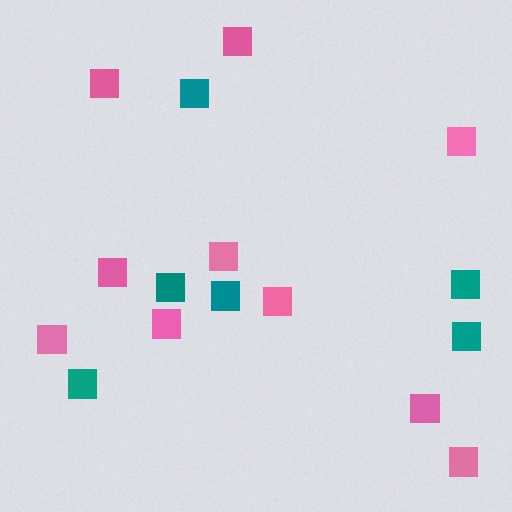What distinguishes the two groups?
There are 2 groups: one group of pink squares (10) and one group of teal squares (6).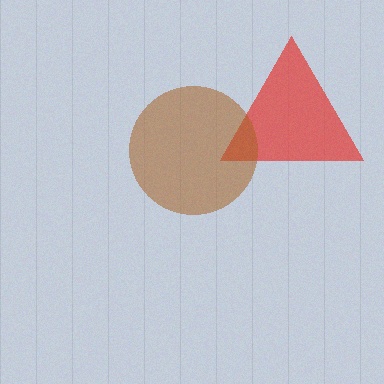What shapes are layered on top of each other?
The layered shapes are: a red triangle, a brown circle.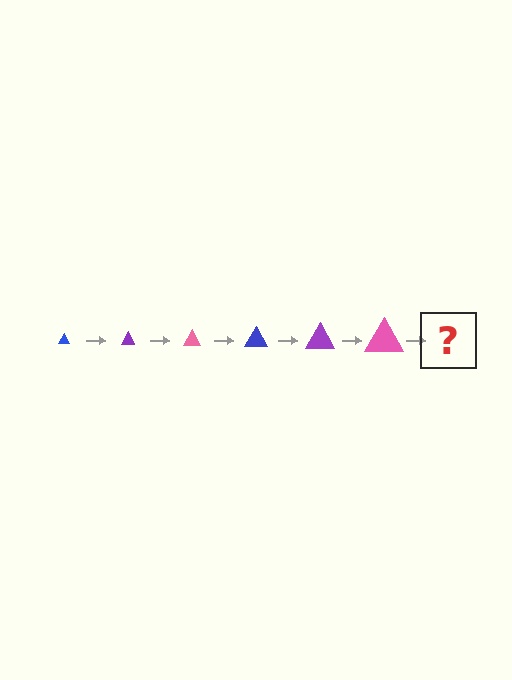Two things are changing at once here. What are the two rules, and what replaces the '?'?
The two rules are that the triangle grows larger each step and the color cycles through blue, purple, and pink. The '?' should be a blue triangle, larger than the previous one.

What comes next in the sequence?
The next element should be a blue triangle, larger than the previous one.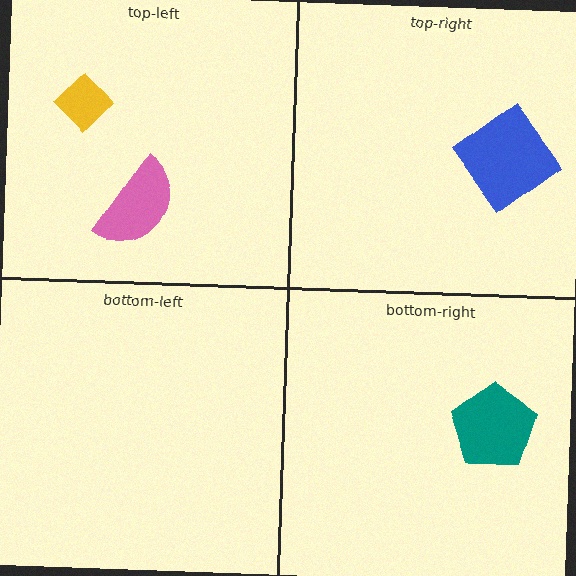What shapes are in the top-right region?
The blue diamond.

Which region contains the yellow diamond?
The top-left region.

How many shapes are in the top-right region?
1.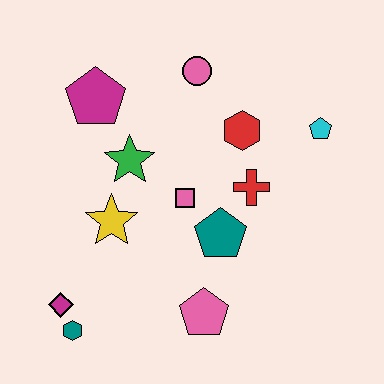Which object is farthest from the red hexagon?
The teal hexagon is farthest from the red hexagon.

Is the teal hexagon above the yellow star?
No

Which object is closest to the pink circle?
The red hexagon is closest to the pink circle.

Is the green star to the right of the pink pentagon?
No